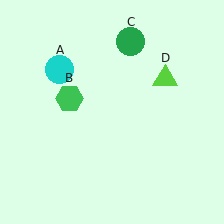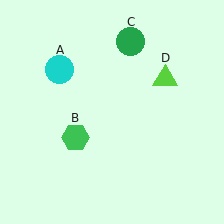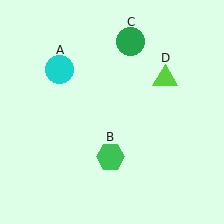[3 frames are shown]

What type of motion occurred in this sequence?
The green hexagon (object B) rotated counterclockwise around the center of the scene.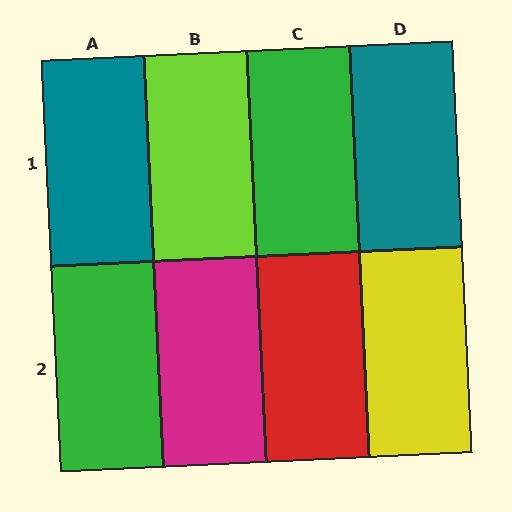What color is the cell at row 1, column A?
Teal.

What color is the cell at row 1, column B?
Lime.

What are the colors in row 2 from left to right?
Green, magenta, red, yellow.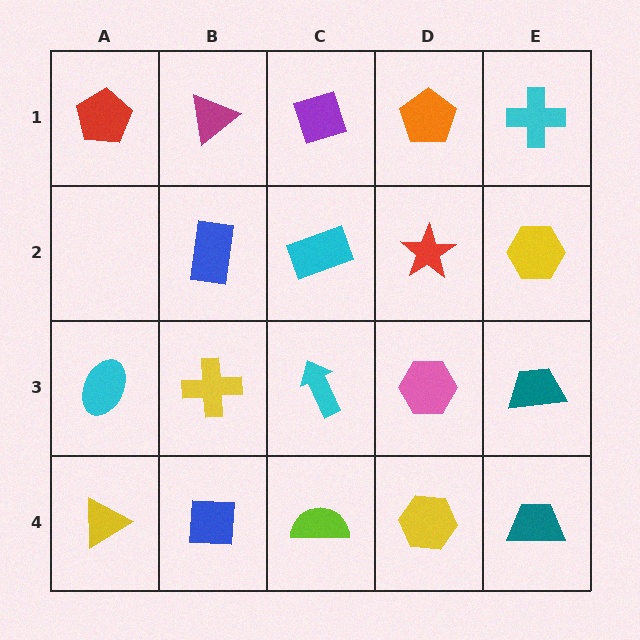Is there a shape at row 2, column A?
No, that cell is empty.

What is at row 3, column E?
A teal trapezoid.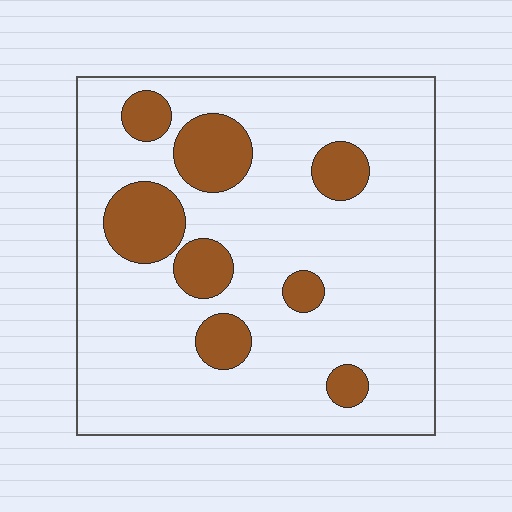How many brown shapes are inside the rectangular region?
8.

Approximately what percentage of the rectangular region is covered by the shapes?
Approximately 20%.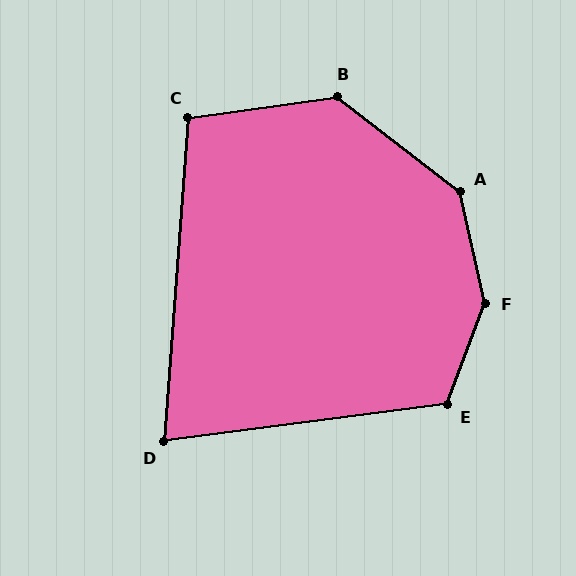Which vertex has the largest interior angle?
F, at approximately 147 degrees.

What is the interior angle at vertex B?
Approximately 134 degrees (obtuse).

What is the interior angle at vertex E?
Approximately 118 degrees (obtuse).